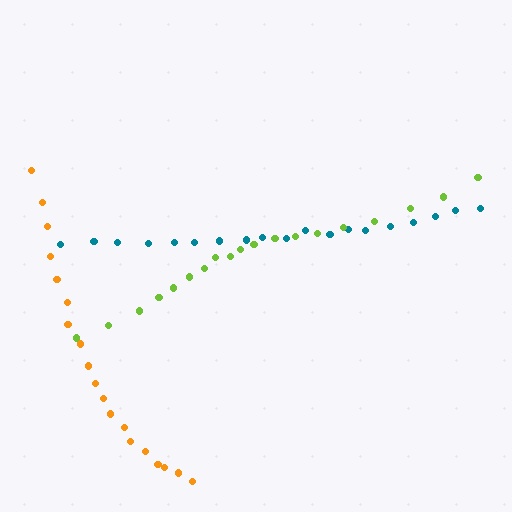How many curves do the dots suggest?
There are 3 distinct paths.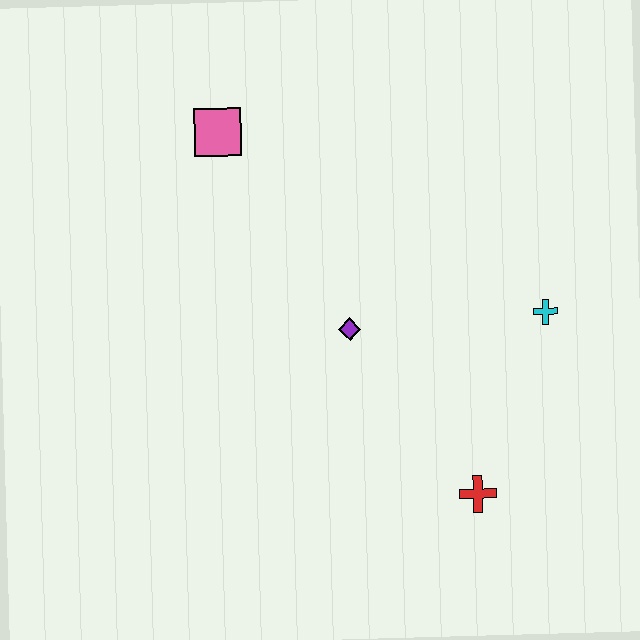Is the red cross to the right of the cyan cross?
No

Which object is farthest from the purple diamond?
The pink square is farthest from the purple diamond.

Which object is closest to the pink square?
The purple diamond is closest to the pink square.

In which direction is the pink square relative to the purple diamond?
The pink square is above the purple diamond.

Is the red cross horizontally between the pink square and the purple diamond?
No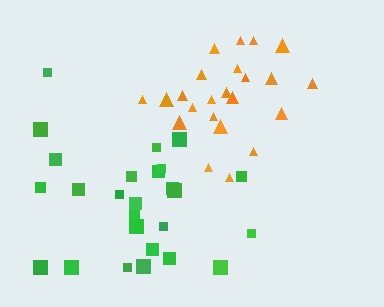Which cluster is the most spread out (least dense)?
Green.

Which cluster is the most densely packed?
Orange.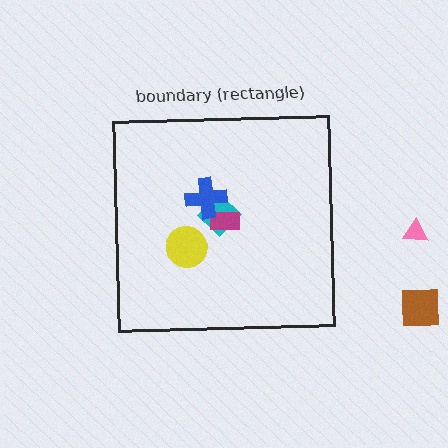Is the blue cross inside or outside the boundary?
Inside.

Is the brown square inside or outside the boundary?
Outside.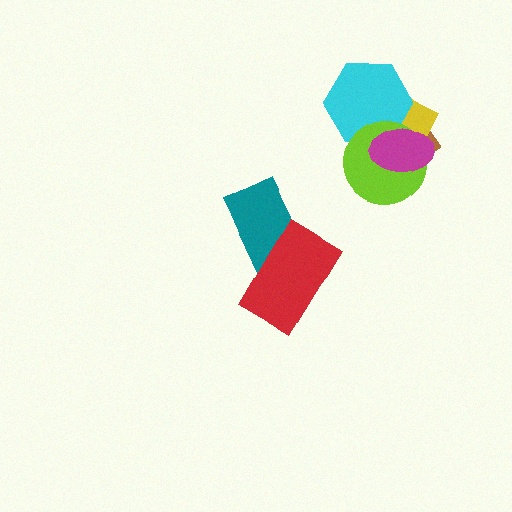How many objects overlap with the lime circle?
4 objects overlap with the lime circle.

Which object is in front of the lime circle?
The magenta ellipse is in front of the lime circle.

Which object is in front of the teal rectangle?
The red rectangle is in front of the teal rectangle.